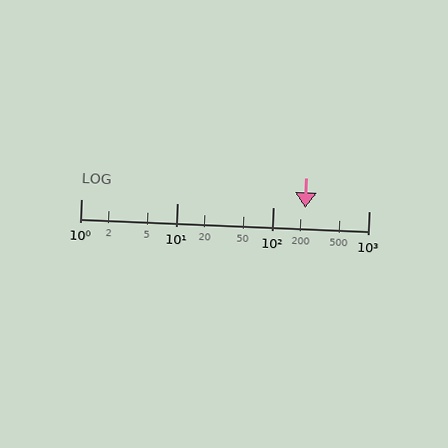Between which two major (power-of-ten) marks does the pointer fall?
The pointer is between 100 and 1000.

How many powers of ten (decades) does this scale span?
The scale spans 3 decades, from 1 to 1000.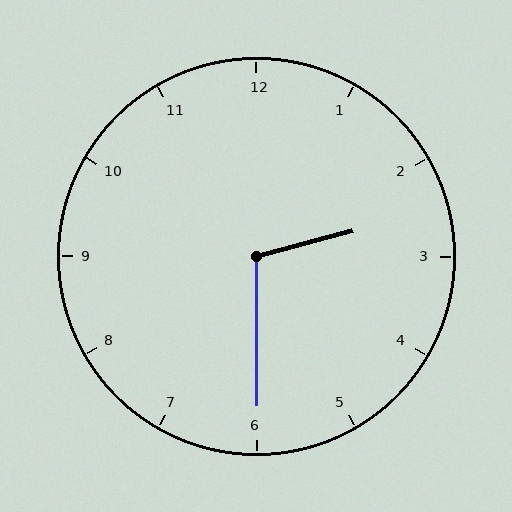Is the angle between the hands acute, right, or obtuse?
It is obtuse.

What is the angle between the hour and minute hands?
Approximately 105 degrees.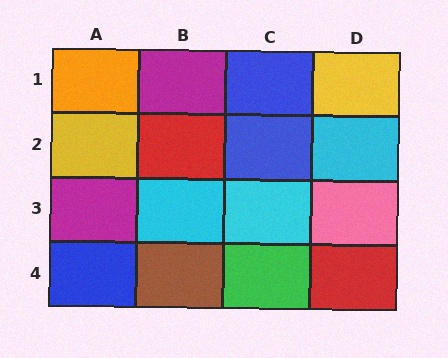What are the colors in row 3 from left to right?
Magenta, cyan, cyan, pink.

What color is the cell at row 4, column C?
Green.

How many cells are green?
1 cell is green.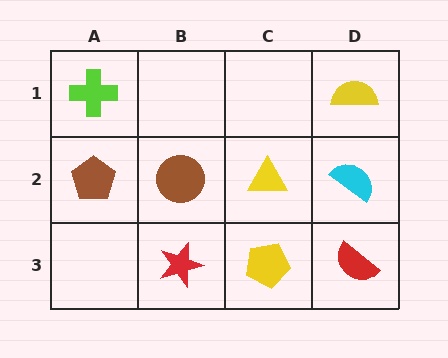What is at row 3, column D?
A red semicircle.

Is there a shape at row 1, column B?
No, that cell is empty.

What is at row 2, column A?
A brown pentagon.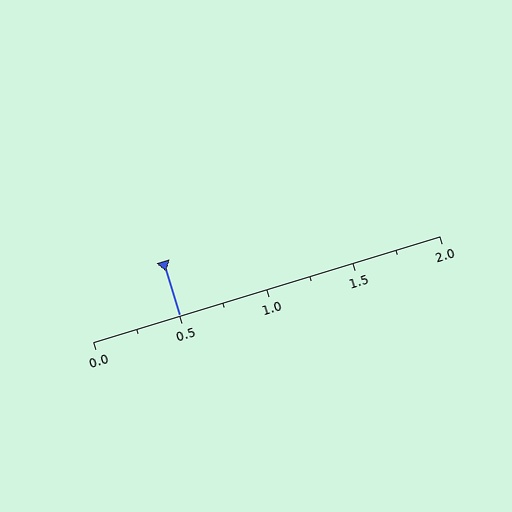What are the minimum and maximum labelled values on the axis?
The axis runs from 0.0 to 2.0.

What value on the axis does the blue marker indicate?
The marker indicates approximately 0.5.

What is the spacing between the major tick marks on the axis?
The major ticks are spaced 0.5 apart.